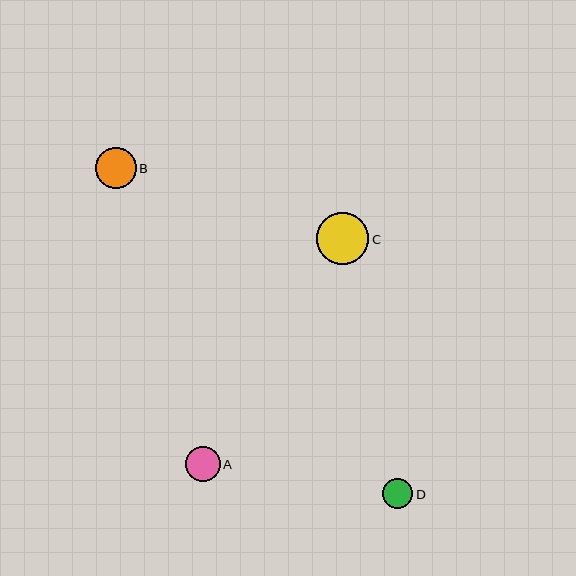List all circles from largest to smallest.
From largest to smallest: C, B, A, D.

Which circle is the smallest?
Circle D is the smallest with a size of approximately 30 pixels.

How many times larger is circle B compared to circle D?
Circle B is approximately 1.4 times the size of circle D.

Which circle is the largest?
Circle C is the largest with a size of approximately 52 pixels.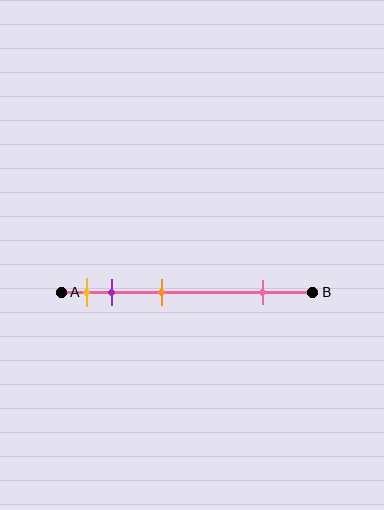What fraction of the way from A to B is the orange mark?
The orange mark is approximately 40% (0.4) of the way from A to B.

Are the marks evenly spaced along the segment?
No, the marks are not evenly spaced.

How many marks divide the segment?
There are 4 marks dividing the segment.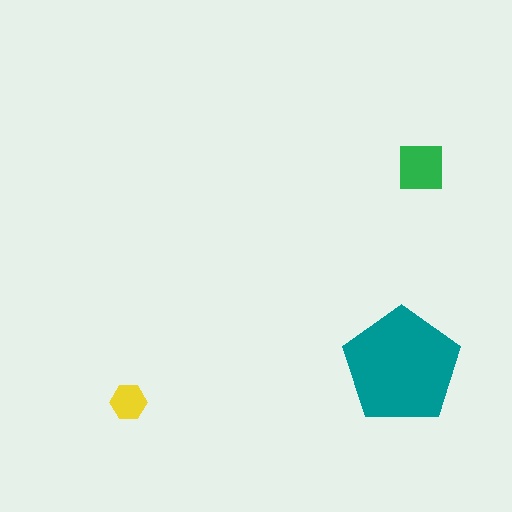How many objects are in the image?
There are 3 objects in the image.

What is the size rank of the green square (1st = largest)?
2nd.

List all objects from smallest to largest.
The yellow hexagon, the green square, the teal pentagon.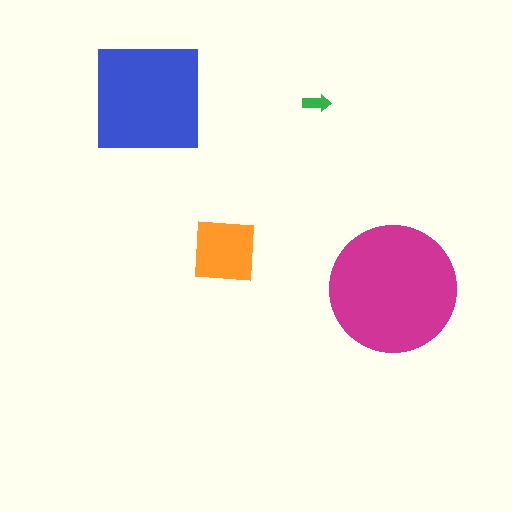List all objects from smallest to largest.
The green arrow, the orange square, the blue square, the magenta circle.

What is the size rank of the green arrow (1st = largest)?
4th.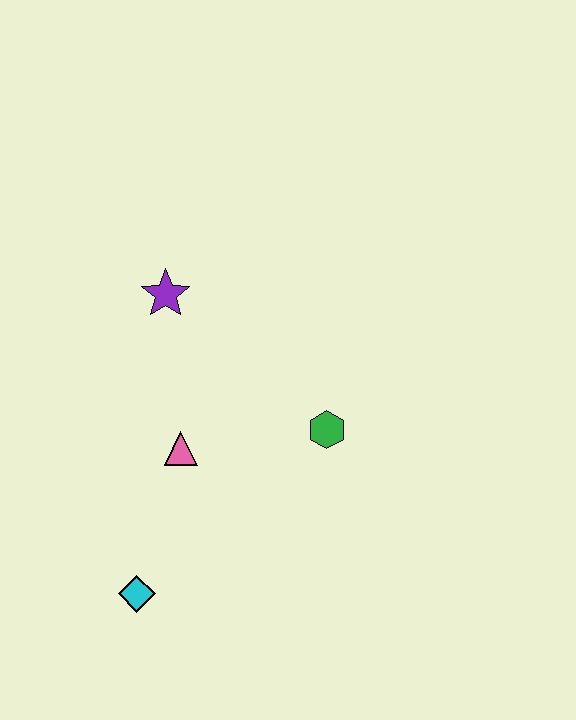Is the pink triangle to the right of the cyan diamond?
Yes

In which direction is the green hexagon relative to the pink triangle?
The green hexagon is to the right of the pink triangle.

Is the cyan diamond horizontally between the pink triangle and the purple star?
No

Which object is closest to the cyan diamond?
The pink triangle is closest to the cyan diamond.